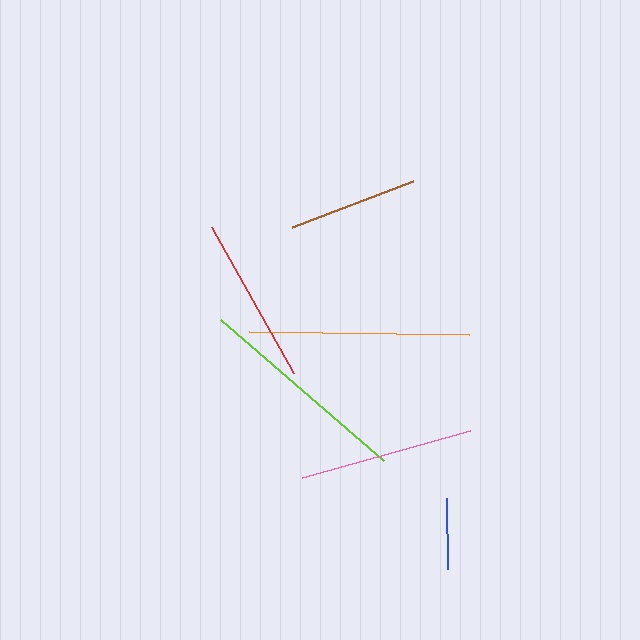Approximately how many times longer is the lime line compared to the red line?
The lime line is approximately 1.3 times the length of the red line.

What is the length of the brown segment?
The brown segment is approximately 130 pixels long.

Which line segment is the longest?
The orange line is the longest at approximately 220 pixels.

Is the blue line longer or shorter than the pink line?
The pink line is longer than the blue line.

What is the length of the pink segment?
The pink segment is approximately 174 pixels long.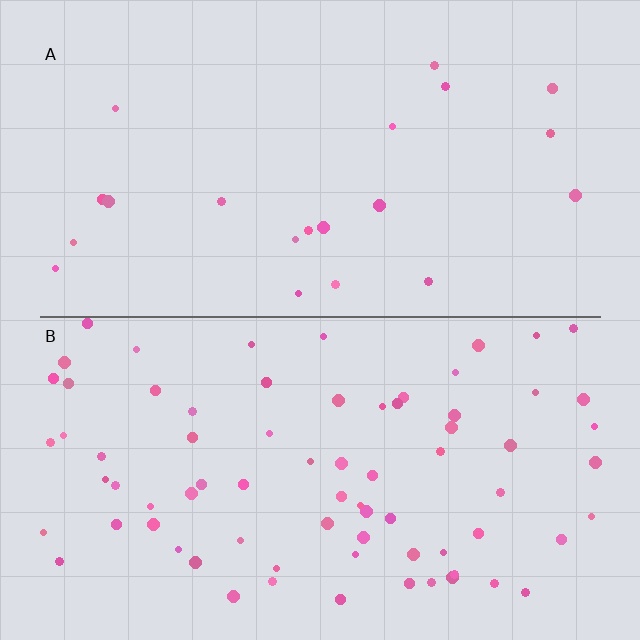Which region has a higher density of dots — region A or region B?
B (the bottom).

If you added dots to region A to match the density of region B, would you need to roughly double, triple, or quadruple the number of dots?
Approximately quadruple.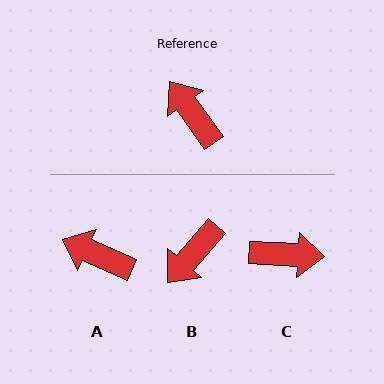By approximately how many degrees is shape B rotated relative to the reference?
Approximately 103 degrees counter-clockwise.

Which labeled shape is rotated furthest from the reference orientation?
C, about 129 degrees away.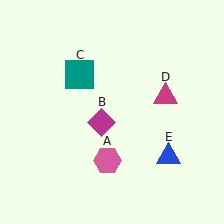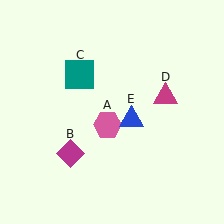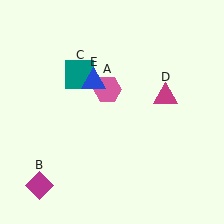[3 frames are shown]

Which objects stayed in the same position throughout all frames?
Teal square (object C) and magenta triangle (object D) remained stationary.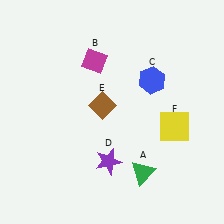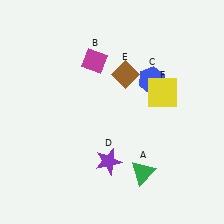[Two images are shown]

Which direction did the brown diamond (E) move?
The brown diamond (E) moved up.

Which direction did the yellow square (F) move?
The yellow square (F) moved up.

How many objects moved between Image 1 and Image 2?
2 objects moved between the two images.